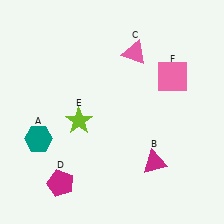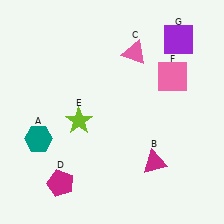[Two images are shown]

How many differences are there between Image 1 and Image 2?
There is 1 difference between the two images.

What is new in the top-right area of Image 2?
A purple square (G) was added in the top-right area of Image 2.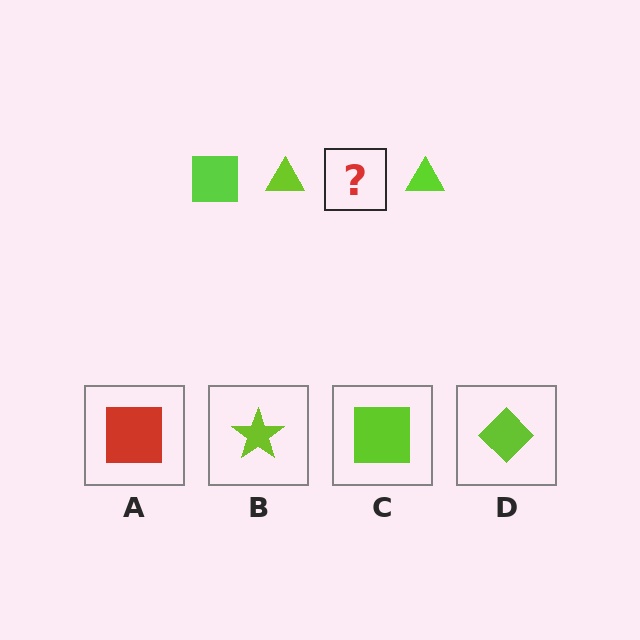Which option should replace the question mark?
Option C.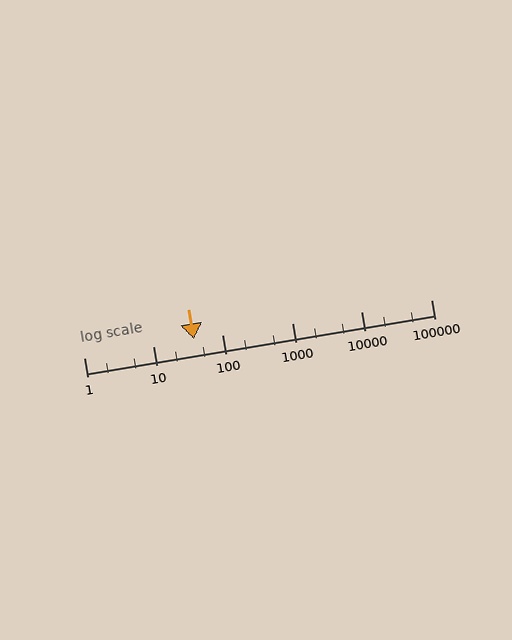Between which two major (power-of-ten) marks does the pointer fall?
The pointer is between 10 and 100.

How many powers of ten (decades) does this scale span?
The scale spans 5 decades, from 1 to 100000.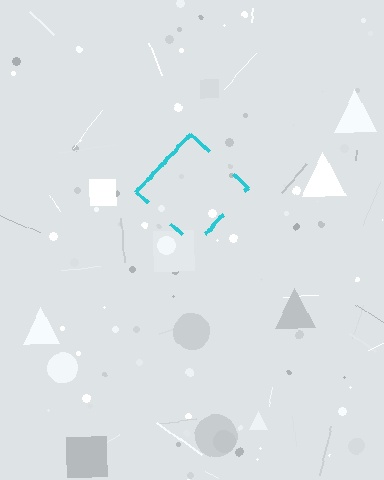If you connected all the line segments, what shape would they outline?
They would outline a diamond.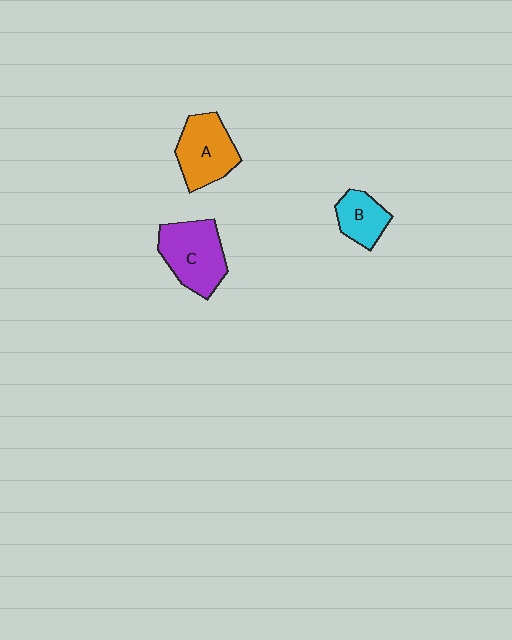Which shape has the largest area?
Shape C (purple).